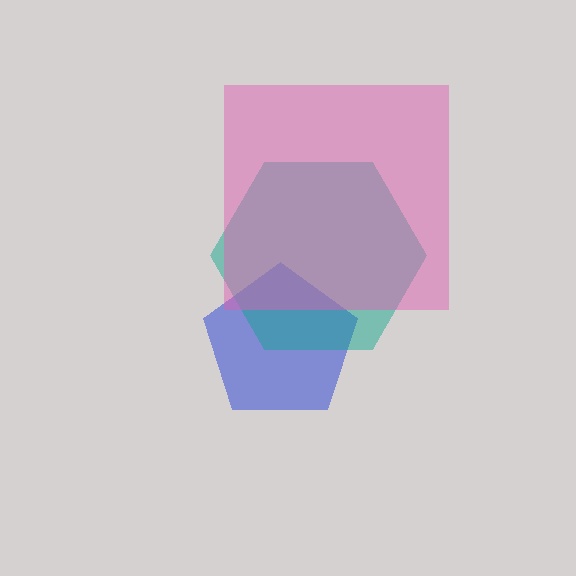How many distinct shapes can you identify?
There are 3 distinct shapes: a blue pentagon, a teal hexagon, a pink square.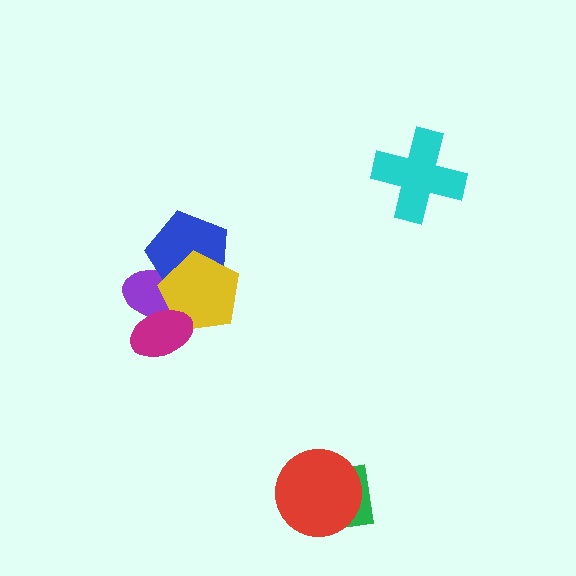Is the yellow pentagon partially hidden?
Yes, it is partially covered by another shape.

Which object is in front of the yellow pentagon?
The magenta ellipse is in front of the yellow pentagon.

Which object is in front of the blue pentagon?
The yellow pentagon is in front of the blue pentagon.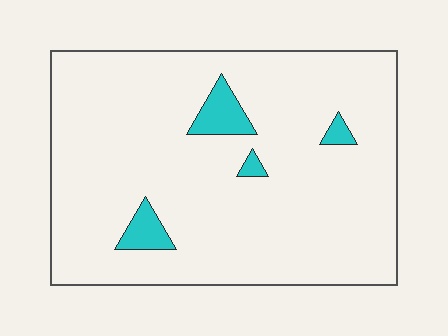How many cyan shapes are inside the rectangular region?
4.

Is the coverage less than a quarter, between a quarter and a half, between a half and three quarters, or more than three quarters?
Less than a quarter.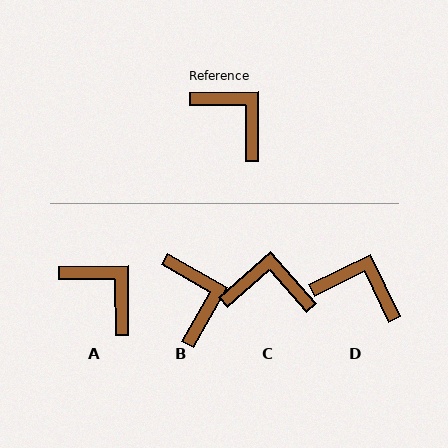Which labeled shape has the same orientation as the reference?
A.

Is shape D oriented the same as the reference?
No, it is off by about 26 degrees.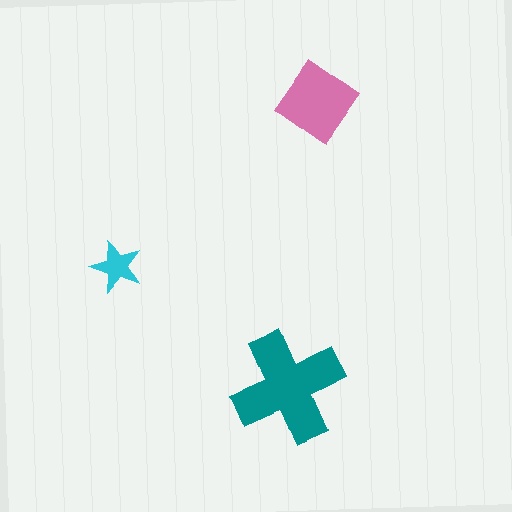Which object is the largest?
The teal cross.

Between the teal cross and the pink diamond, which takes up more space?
The teal cross.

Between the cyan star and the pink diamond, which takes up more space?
The pink diamond.